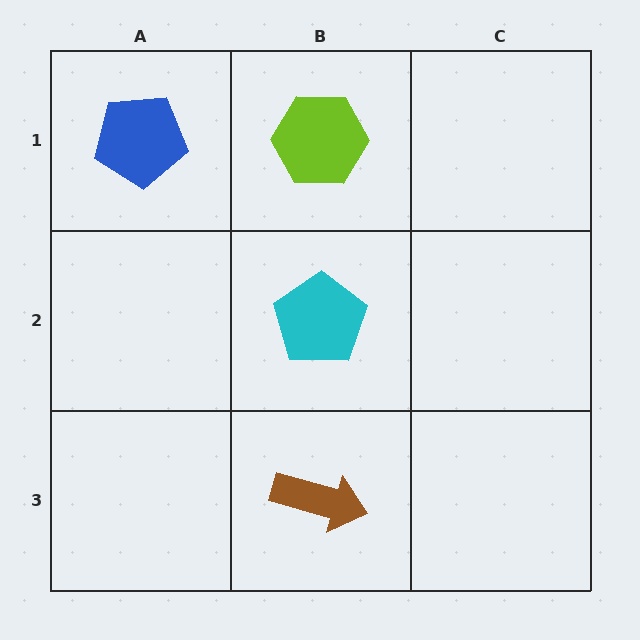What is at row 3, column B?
A brown arrow.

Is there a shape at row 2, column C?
No, that cell is empty.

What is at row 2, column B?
A cyan pentagon.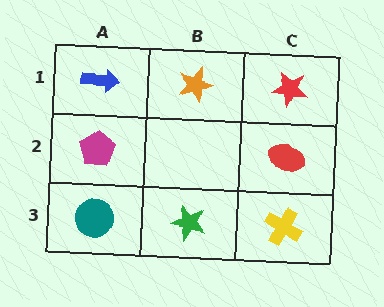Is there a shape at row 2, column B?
No, that cell is empty.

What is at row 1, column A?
A blue arrow.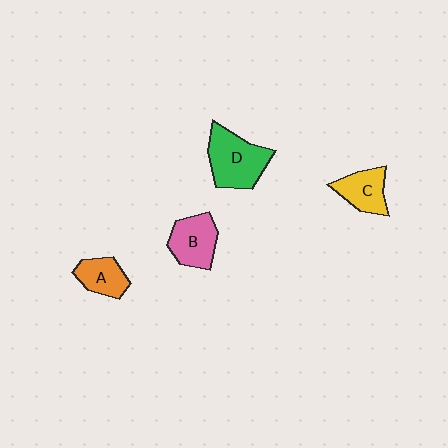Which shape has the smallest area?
Shape A (orange).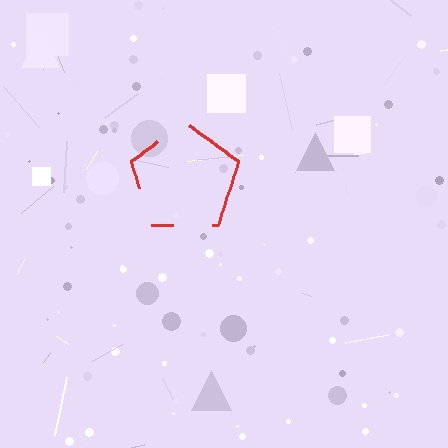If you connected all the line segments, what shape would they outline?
They would outline a pentagon.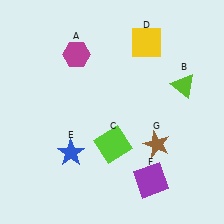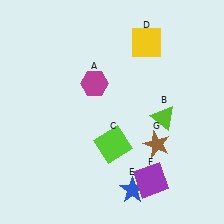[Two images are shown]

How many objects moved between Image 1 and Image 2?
3 objects moved between the two images.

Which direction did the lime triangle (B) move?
The lime triangle (B) moved down.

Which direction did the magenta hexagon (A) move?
The magenta hexagon (A) moved down.